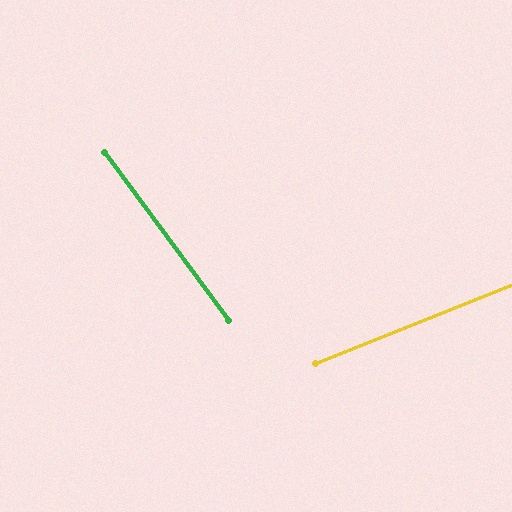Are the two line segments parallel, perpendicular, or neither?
Neither parallel nor perpendicular — they differ by about 75°.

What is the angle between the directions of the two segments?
Approximately 75 degrees.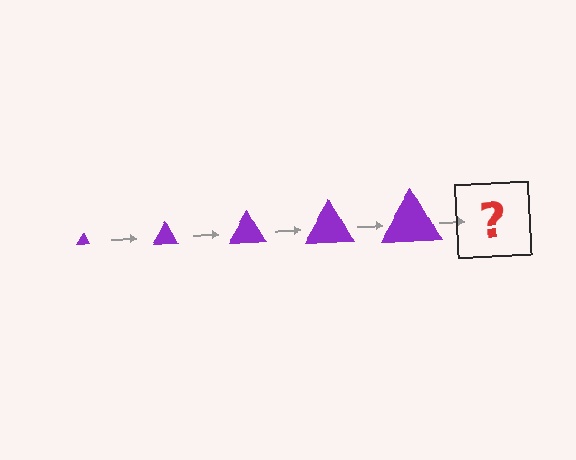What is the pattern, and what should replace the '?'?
The pattern is that the triangle gets progressively larger each step. The '?' should be a purple triangle, larger than the previous one.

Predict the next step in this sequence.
The next step is a purple triangle, larger than the previous one.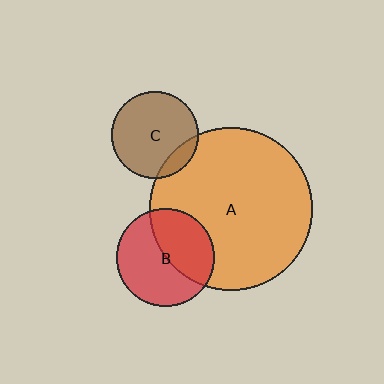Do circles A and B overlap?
Yes.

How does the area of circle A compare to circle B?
Approximately 2.8 times.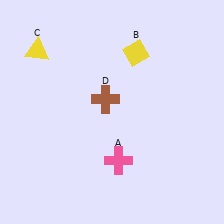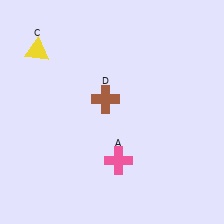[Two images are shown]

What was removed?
The yellow diamond (B) was removed in Image 2.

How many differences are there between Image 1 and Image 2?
There is 1 difference between the two images.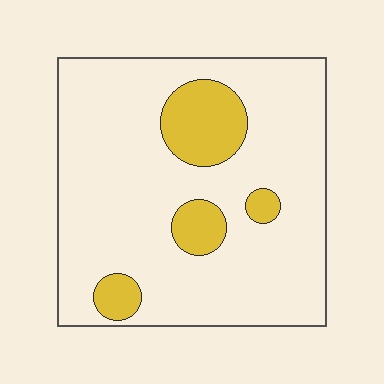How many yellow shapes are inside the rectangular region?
4.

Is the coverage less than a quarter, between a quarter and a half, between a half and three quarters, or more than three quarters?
Less than a quarter.